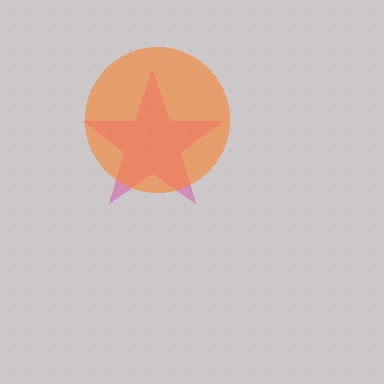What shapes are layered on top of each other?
The layered shapes are: a pink star, an orange circle.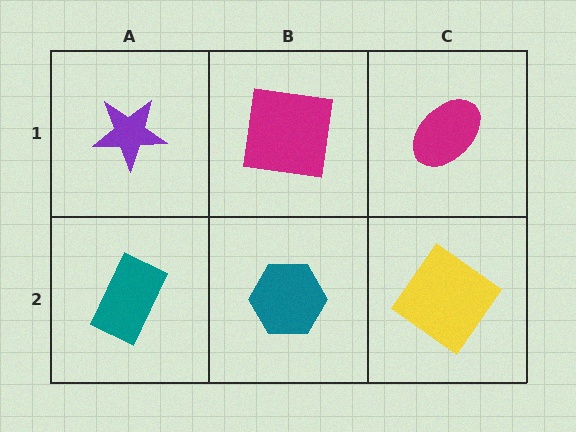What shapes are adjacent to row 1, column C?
A yellow diamond (row 2, column C), a magenta square (row 1, column B).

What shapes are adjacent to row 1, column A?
A teal rectangle (row 2, column A), a magenta square (row 1, column B).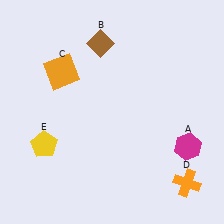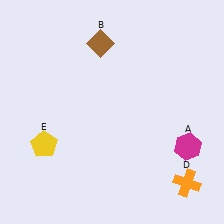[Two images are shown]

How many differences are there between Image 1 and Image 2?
There is 1 difference between the two images.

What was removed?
The orange square (C) was removed in Image 2.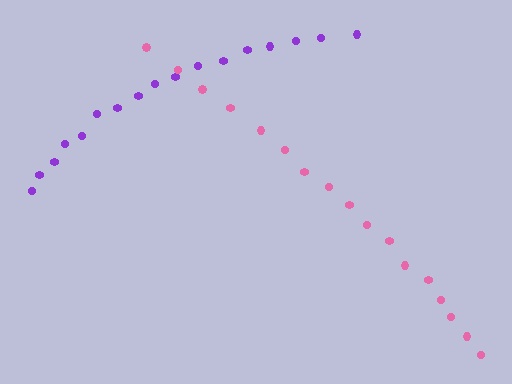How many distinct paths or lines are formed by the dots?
There are 2 distinct paths.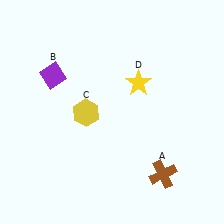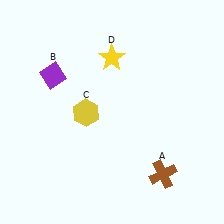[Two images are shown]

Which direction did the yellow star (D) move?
The yellow star (D) moved left.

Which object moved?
The yellow star (D) moved left.